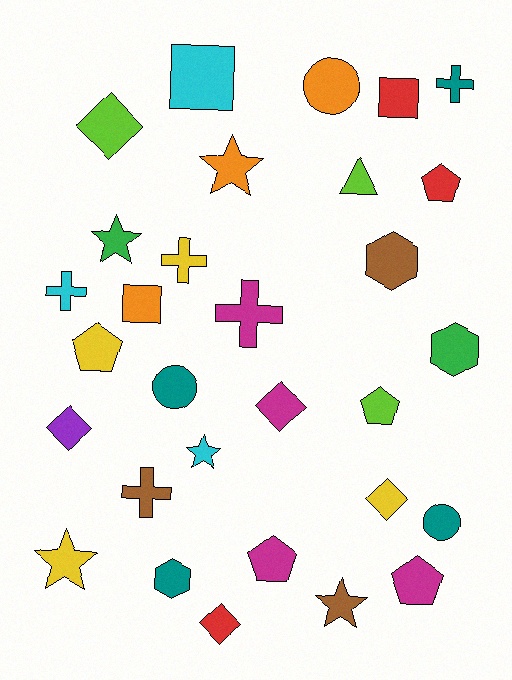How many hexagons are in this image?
There are 3 hexagons.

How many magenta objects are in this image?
There are 4 magenta objects.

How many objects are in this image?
There are 30 objects.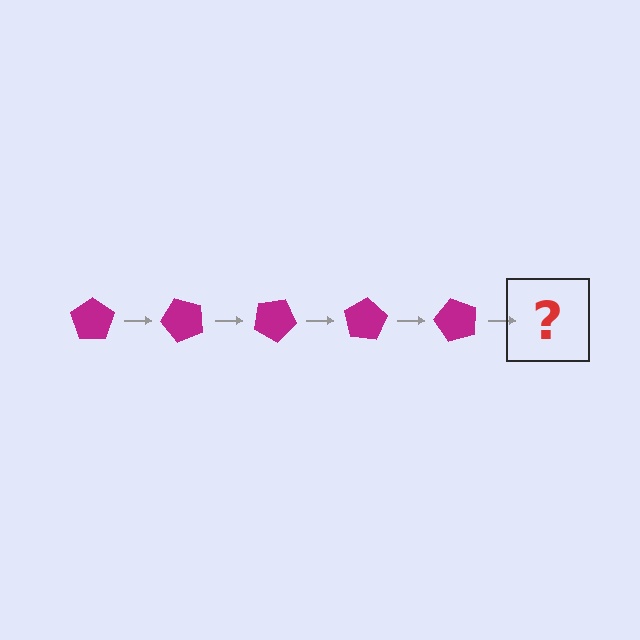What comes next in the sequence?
The next element should be a magenta pentagon rotated 250 degrees.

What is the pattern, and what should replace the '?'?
The pattern is that the pentagon rotates 50 degrees each step. The '?' should be a magenta pentagon rotated 250 degrees.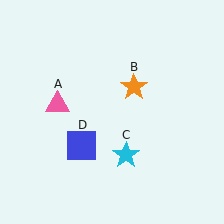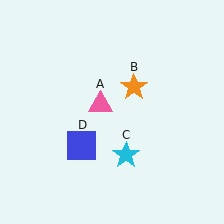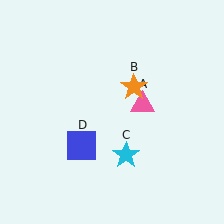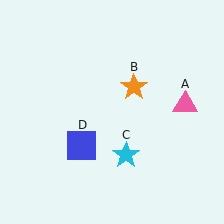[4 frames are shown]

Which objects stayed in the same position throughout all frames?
Orange star (object B) and cyan star (object C) and blue square (object D) remained stationary.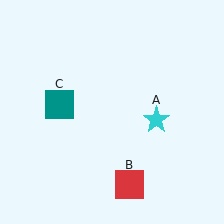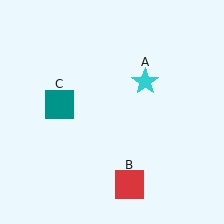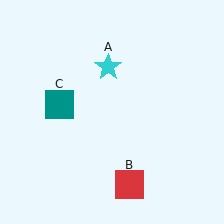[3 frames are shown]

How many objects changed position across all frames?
1 object changed position: cyan star (object A).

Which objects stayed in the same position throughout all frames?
Red square (object B) and teal square (object C) remained stationary.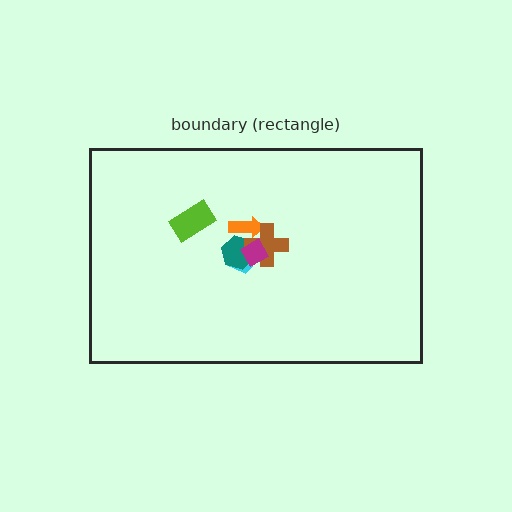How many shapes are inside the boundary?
6 inside, 0 outside.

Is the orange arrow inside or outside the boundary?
Inside.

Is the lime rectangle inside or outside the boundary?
Inside.